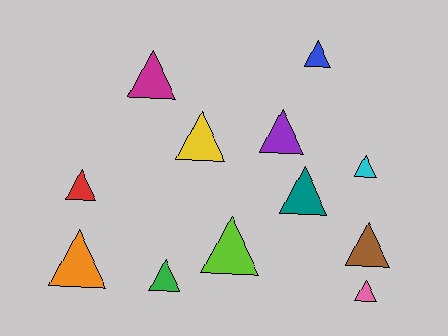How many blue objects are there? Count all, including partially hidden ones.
There is 1 blue object.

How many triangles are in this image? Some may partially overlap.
There are 12 triangles.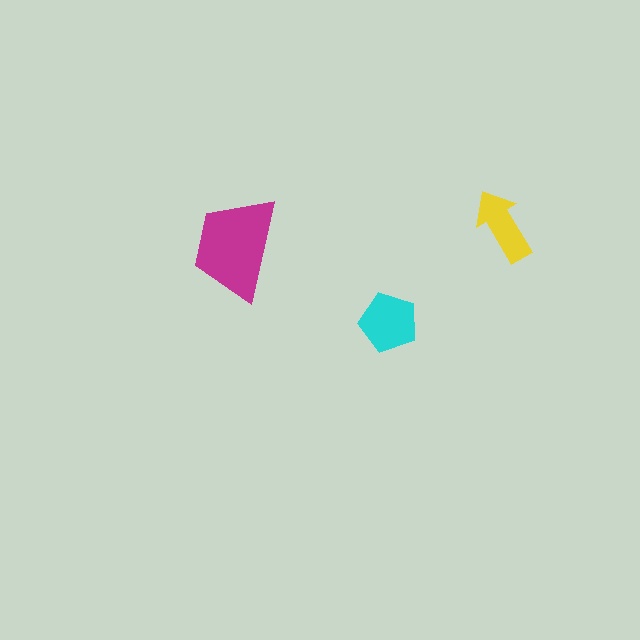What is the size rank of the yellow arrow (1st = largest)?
3rd.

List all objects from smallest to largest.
The yellow arrow, the cyan pentagon, the magenta trapezoid.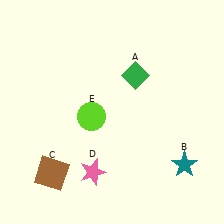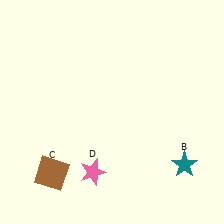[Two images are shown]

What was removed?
The green diamond (A), the lime circle (E) were removed in Image 2.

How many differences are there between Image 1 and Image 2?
There are 2 differences between the two images.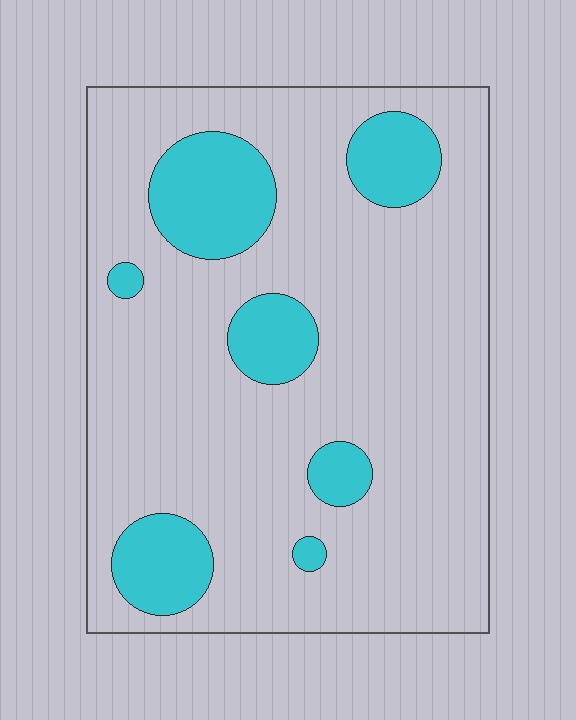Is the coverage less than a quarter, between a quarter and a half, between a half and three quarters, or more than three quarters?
Less than a quarter.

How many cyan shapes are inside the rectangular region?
7.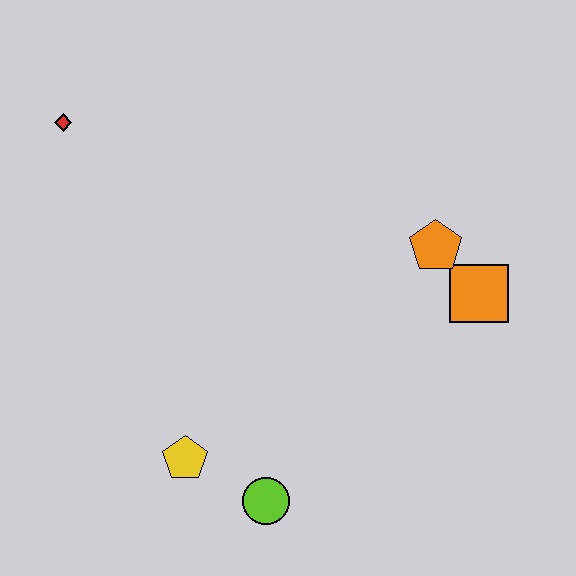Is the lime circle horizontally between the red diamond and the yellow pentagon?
No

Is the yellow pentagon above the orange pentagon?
No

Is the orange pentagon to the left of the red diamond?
No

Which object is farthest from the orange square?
The red diamond is farthest from the orange square.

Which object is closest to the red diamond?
The yellow pentagon is closest to the red diamond.